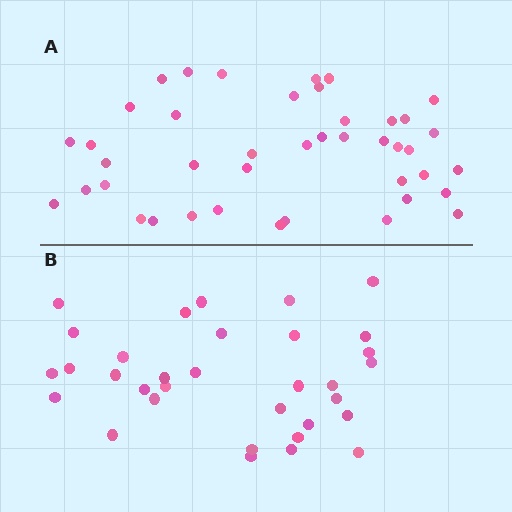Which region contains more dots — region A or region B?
Region A (the top region) has more dots.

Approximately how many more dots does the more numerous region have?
Region A has roughly 8 or so more dots than region B.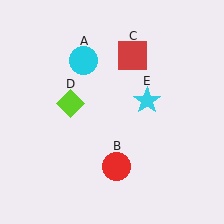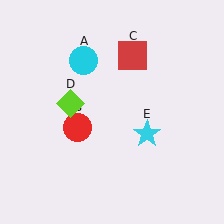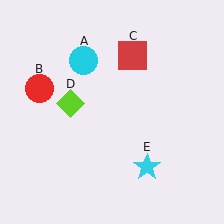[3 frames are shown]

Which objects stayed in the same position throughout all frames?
Cyan circle (object A) and red square (object C) and lime diamond (object D) remained stationary.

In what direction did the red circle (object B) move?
The red circle (object B) moved up and to the left.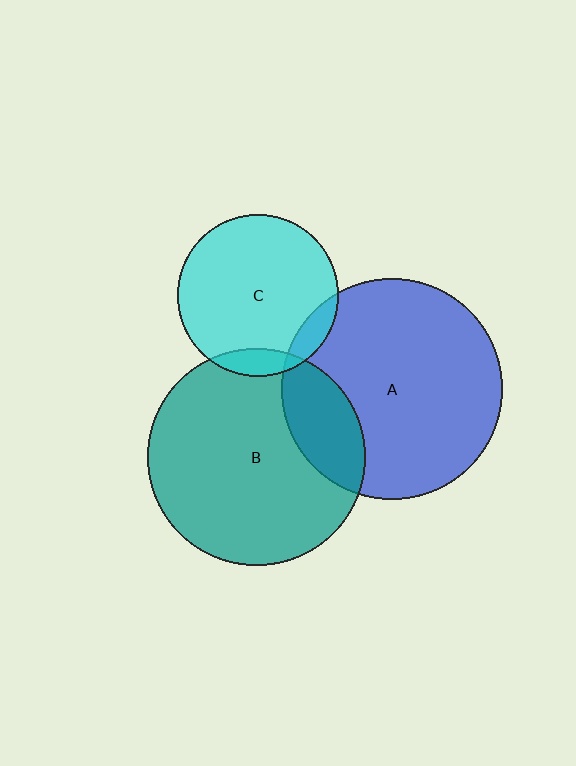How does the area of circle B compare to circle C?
Approximately 1.8 times.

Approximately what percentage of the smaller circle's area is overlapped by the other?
Approximately 10%.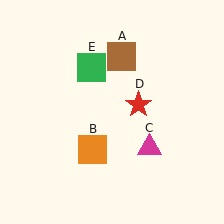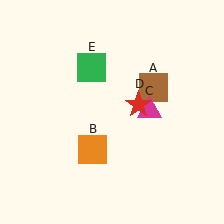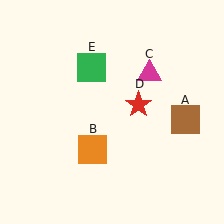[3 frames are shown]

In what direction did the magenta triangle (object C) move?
The magenta triangle (object C) moved up.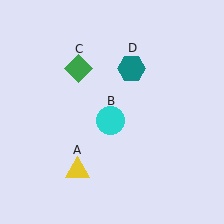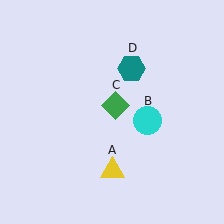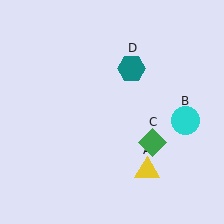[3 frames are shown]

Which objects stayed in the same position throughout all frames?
Teal hexagon (object D) remained stationary.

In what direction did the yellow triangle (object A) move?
The yellow triangle (object A) moved right.